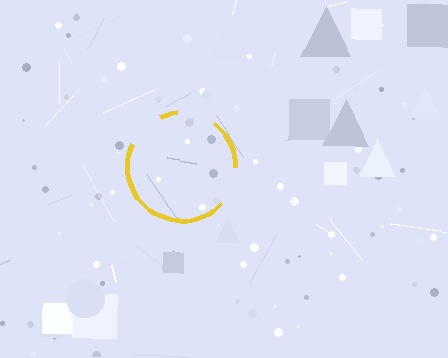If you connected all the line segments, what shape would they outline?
They would outline a circle.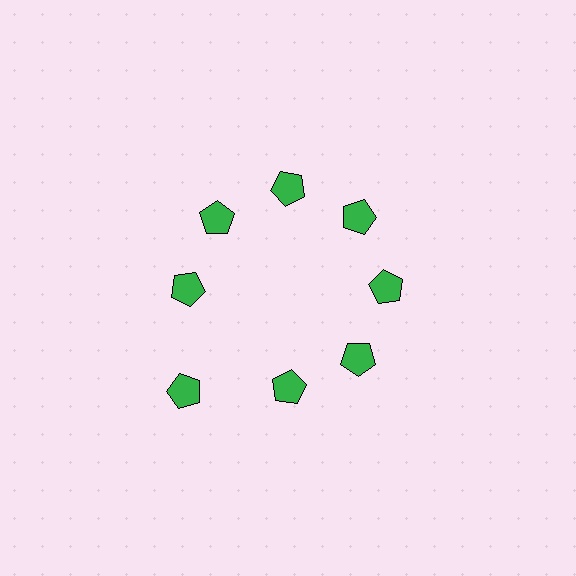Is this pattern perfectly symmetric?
No. The 8 green pentagons are arranged in a ring, but one element near the 8 o'clock position is pushed outward from the center, breaking the 8-fold rotational symmetry.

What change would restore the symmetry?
The symmetry would be restored by moving it inward, back onto the ring so that all 8 pentagons sit at equal angles and equal distance from the center.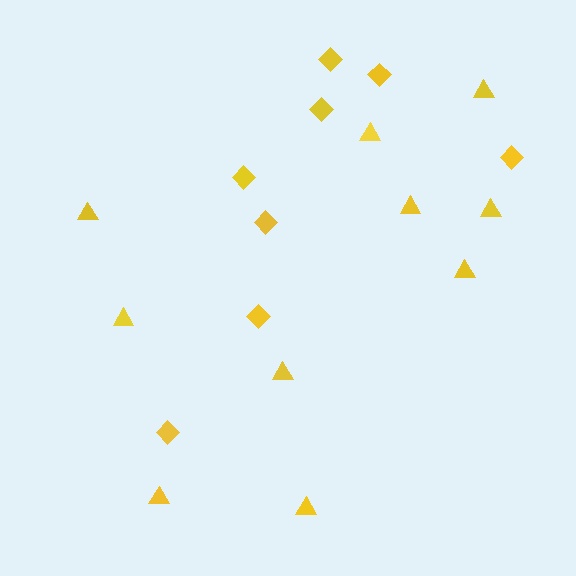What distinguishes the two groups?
There are 2 groups: one group of triangles (10) and one group of diamonds (8).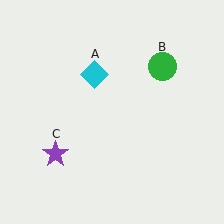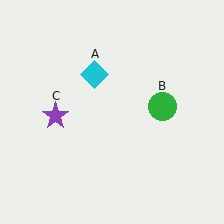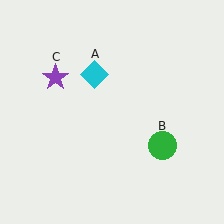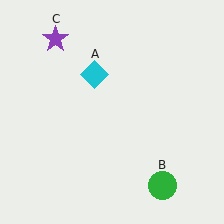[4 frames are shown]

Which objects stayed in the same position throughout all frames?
Cyan diamond (object A) remained stationary.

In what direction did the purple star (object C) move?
The purple star (object C) moved up.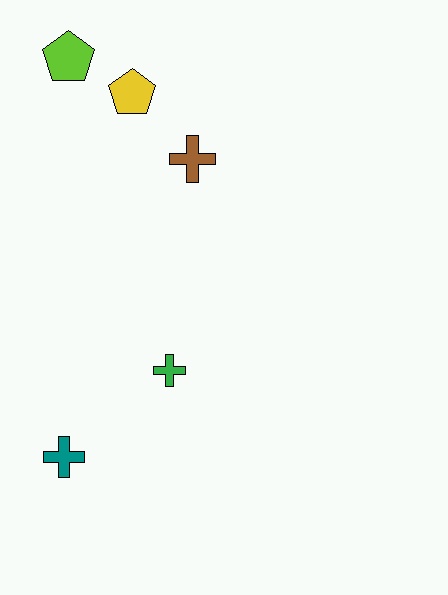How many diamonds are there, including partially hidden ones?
There are no diamonds.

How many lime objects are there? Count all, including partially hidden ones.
There is 1 lime object.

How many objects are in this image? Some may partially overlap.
There are 5 objects.